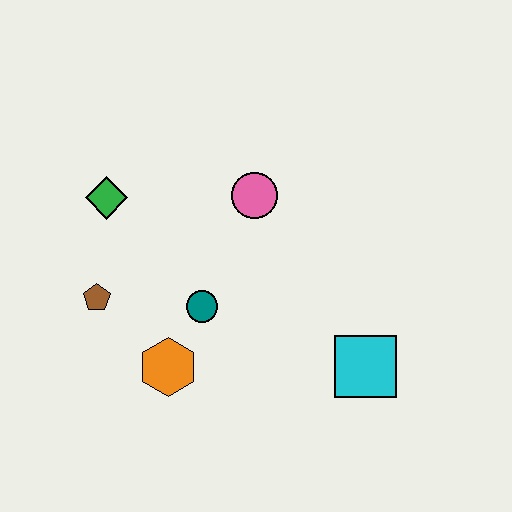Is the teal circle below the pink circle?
Yes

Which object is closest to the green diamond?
The brown pentagon is closest to the green diamond.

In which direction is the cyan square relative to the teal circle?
The cyan square is to the right of the teal circle.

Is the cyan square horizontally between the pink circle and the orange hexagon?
No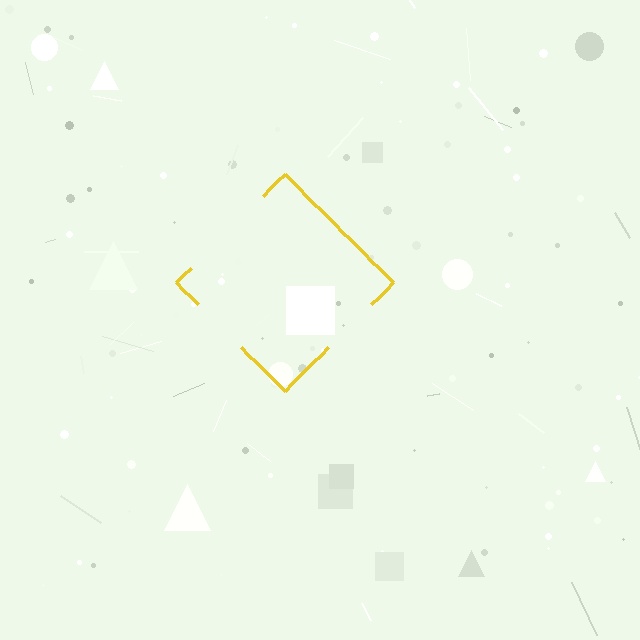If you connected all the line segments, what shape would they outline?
They would outline a diamond.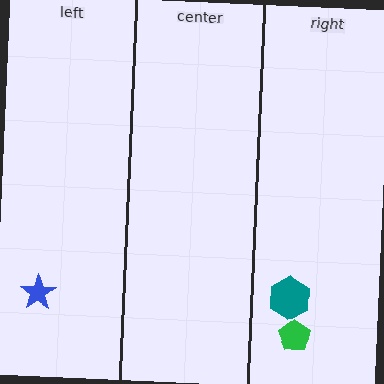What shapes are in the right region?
The green pentagon, the teal hexagon.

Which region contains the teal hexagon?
The right region.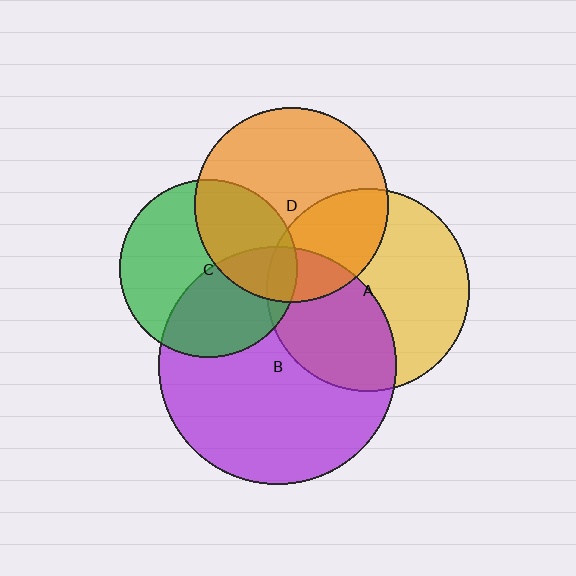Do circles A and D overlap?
Yes.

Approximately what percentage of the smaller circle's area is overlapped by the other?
Approximately 30%.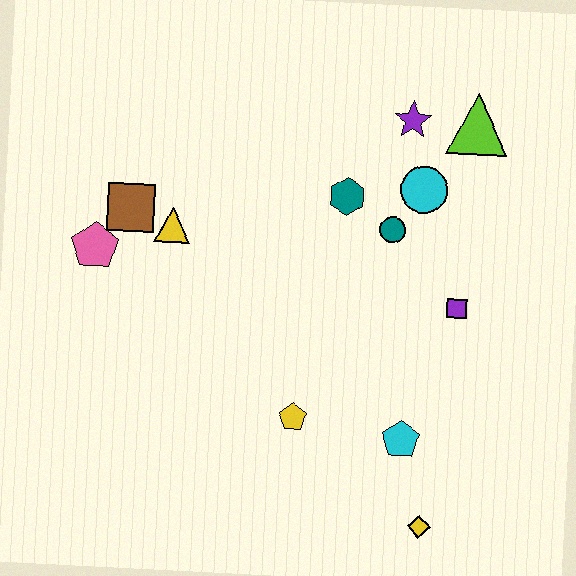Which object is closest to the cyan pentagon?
The yellow diamond is closest to the cyan pentagon.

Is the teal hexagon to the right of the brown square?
Yes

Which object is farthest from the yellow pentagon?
The lime triangle is farthest from the yellow pentagon.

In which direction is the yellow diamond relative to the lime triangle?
The yellow diamond is below the lime triangle.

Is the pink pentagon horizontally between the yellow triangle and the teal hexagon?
No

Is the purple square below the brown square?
Yes